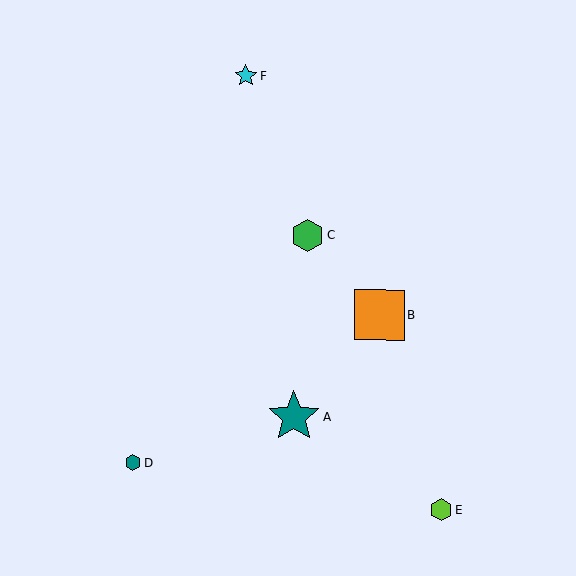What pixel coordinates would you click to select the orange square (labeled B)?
Click at (379, 315) to select the orange square B.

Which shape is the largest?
The teal star (labeled A) is the largest.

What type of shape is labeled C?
Shape C is a green hexagon.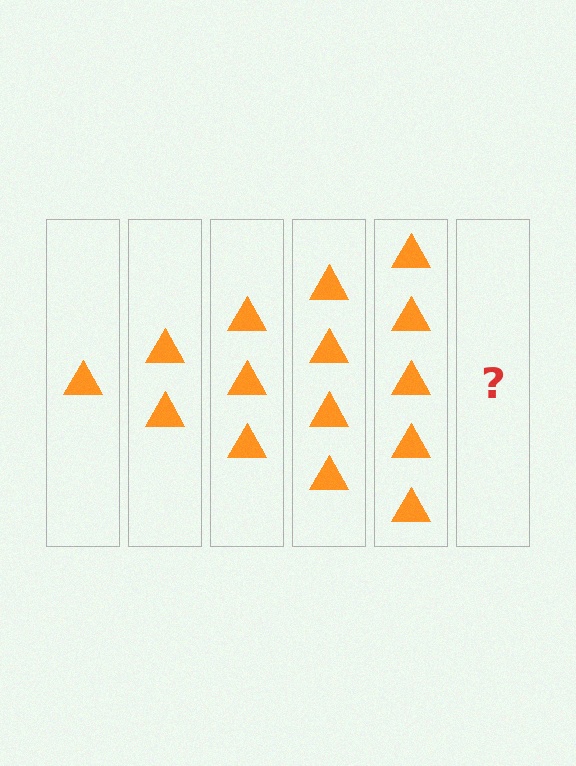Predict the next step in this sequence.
The next step is 6 triangles.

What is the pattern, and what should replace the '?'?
The pattern is that each step adds one more triangle. The '?' should be 6 triangles.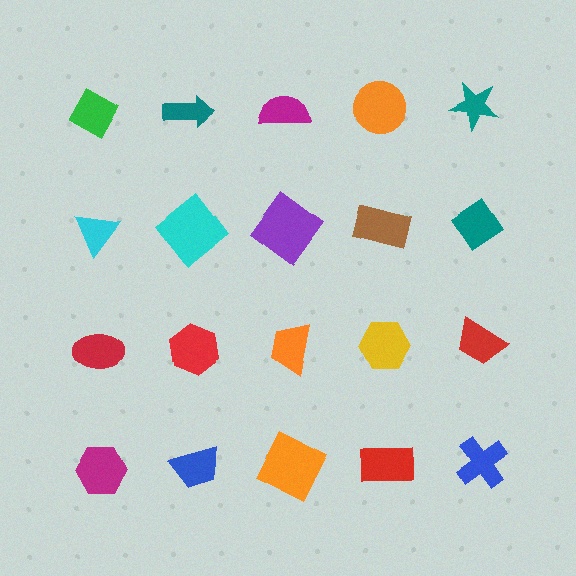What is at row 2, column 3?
A purple diamond.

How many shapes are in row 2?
5 shapes.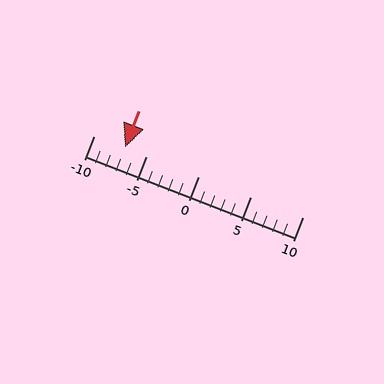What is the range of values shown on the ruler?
The ruler shows values from -10 to 10.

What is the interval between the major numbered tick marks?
The major tick marks are spaced 5 units apart.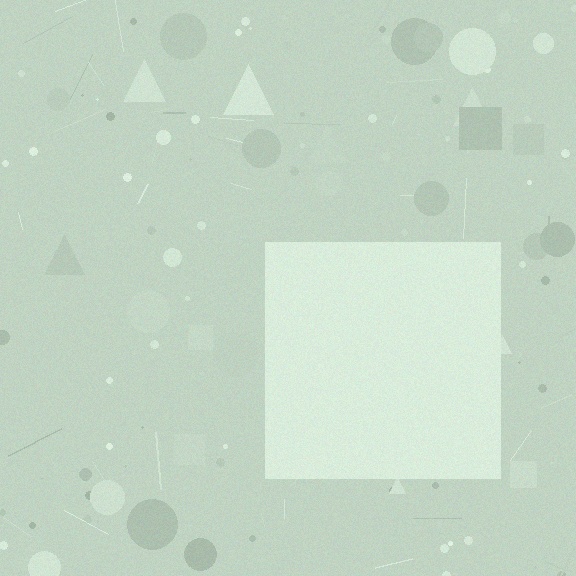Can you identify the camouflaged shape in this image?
The camouflaged shape is a square.